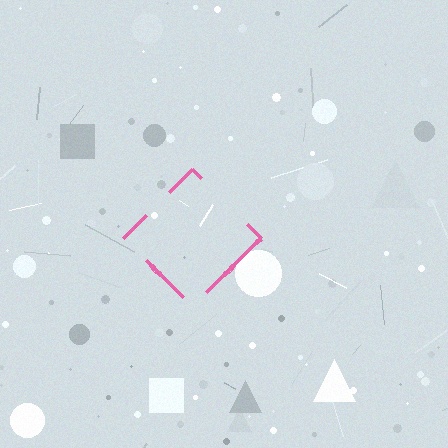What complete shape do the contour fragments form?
The contour fragments form a diamond.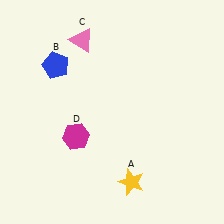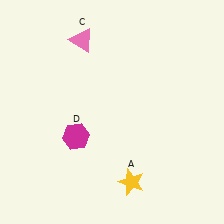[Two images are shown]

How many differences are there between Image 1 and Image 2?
There is 1 difference between the two images.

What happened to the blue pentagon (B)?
The blue pentagon (B) was removed in Image 2. It was in the top-left area of Image 1.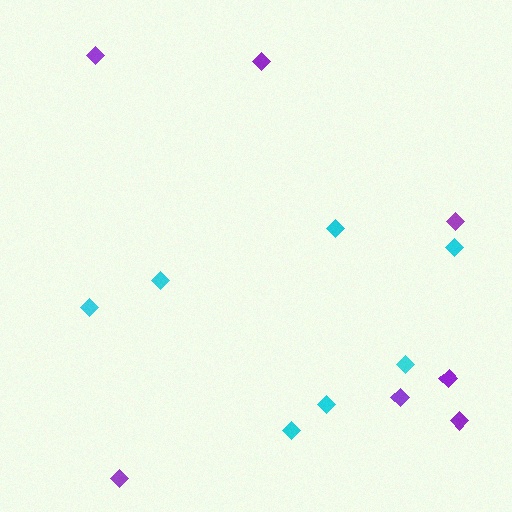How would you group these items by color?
There are 2 groups: one group of cyan diamonds (7) and one group of purple diamonds (7).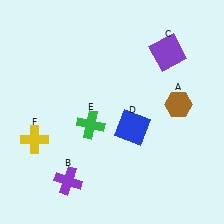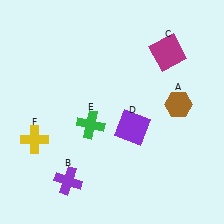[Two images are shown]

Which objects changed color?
C changed from purple to magenta. D changed from blue to purple.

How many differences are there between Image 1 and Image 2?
There are 2 differences between the two images.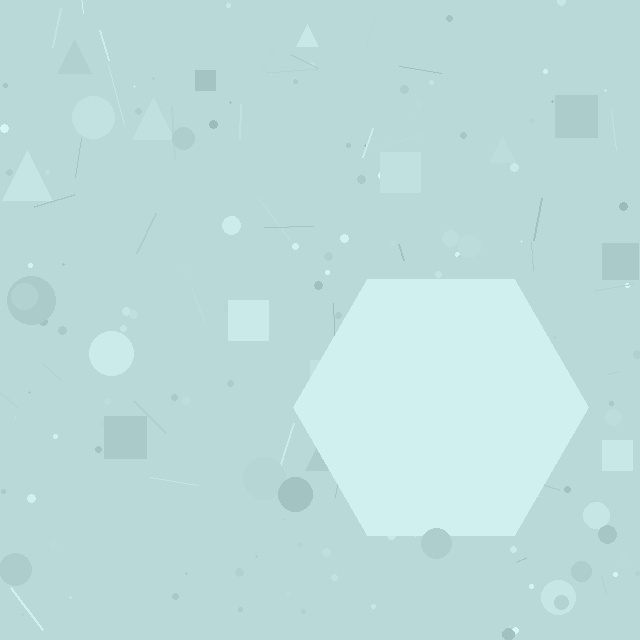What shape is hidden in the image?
A hexagon is hidden in the image.